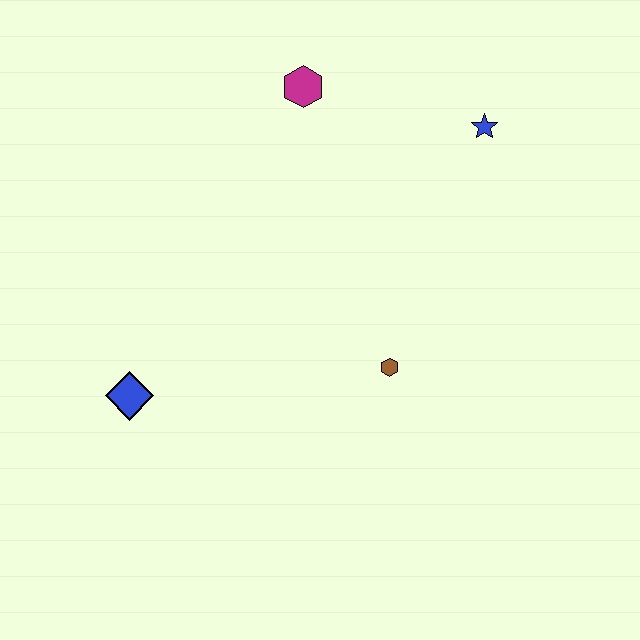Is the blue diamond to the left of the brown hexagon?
Yes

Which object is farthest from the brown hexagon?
The magenta hexagon is farthest from the brown hexagon.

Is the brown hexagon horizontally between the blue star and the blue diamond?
Yes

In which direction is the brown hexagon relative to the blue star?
The brown hexagon is below the blue star.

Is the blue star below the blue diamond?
No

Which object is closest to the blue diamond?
The brown hexagon is closest to the blue diamond.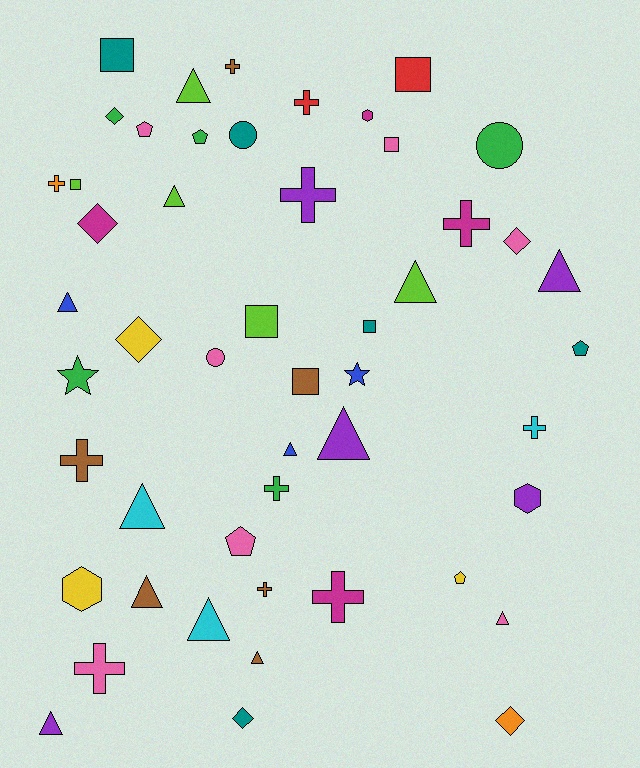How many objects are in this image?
There are 50 objects.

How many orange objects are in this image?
There are 2 orange objects.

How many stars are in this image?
There are 2 stars.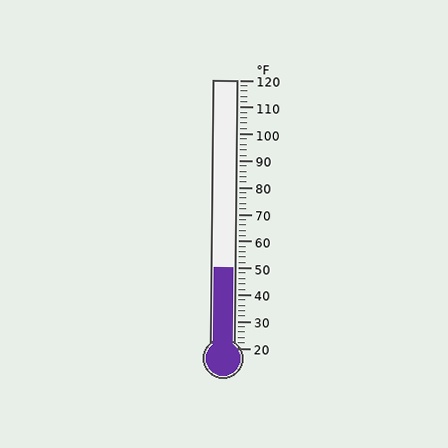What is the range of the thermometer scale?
The thermometer scale ranges from 20°F to 120°F.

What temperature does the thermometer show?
The thermometer shows approximately 50°F.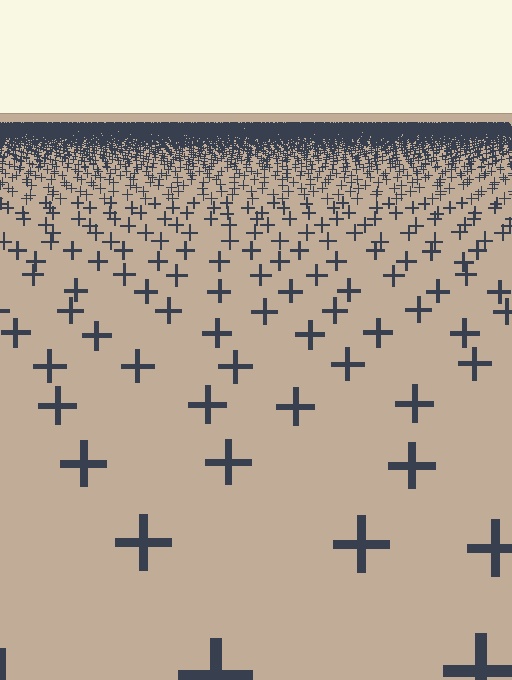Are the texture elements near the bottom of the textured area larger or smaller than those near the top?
Larger. Near the bottom, elements are closer to the viewer and appear at a bigger on-screen size.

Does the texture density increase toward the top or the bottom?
Density increases toward the top.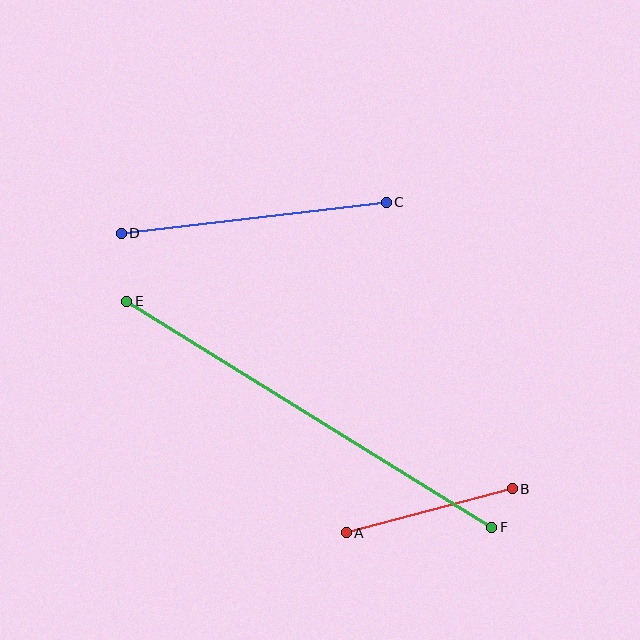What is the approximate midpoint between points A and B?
The midpoint is at approximately (429, 511) pixels.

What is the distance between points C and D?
The distance is approximately 266 pixels.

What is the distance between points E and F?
The distance is approximately 430 pixels.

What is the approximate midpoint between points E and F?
The midpoint is at approximately (309, 414) pixels.